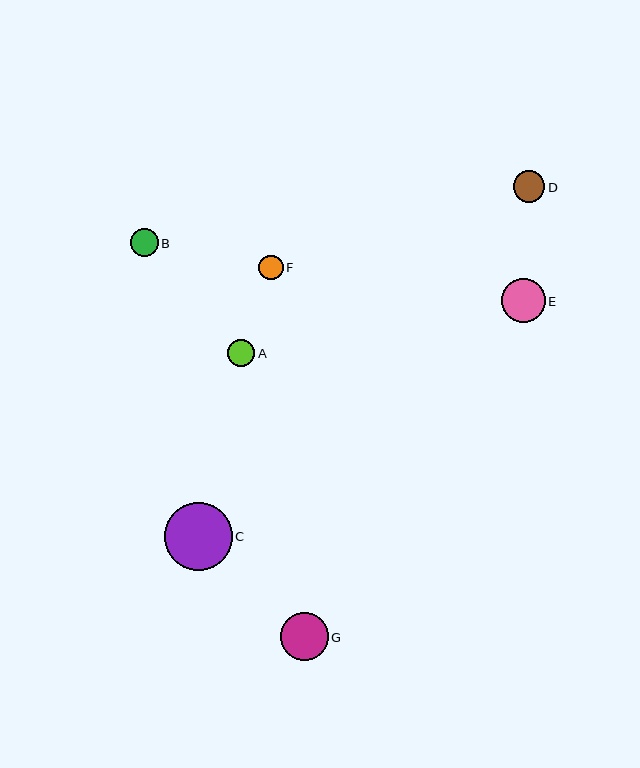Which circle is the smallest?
Circle F is the smallest with a size of approximately 24 pixels.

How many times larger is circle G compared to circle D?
Circle G is approximately 1.5 times the size of circle D.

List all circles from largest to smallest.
From largest to smallest: C, G, E, D, B, A, F.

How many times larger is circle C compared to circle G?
Circle C is approximately 1.4 times the size of circle G.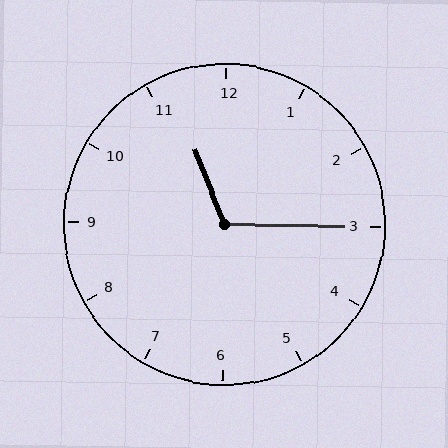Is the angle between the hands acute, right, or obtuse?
It is obtuse.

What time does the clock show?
11:15.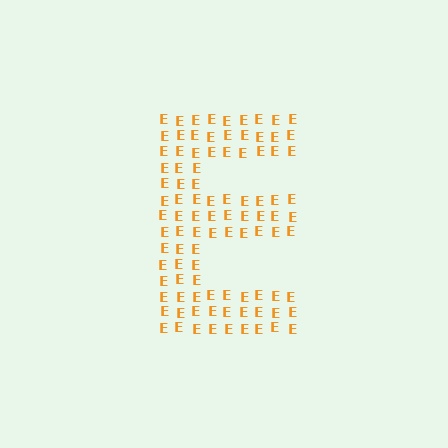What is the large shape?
The large shape is the letter E.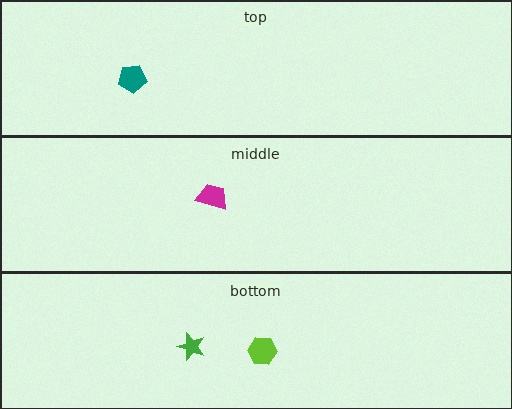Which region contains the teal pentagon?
The top region.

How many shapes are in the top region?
1.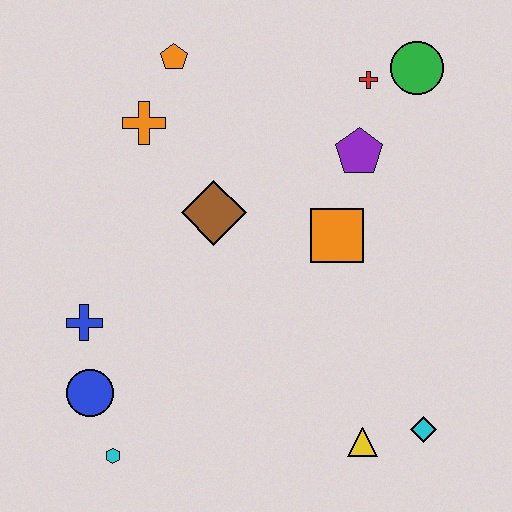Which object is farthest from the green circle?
The cyan hexagon is farthest from the green circle.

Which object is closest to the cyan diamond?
The yellow triangle is closest to the cyan diamond.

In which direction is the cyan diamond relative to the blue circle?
The cyan diamond is to the right of the blue circle.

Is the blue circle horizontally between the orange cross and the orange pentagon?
No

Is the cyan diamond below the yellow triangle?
No